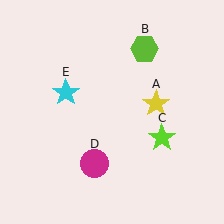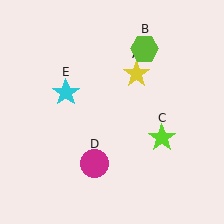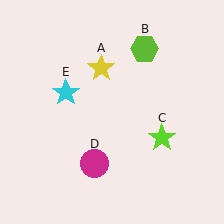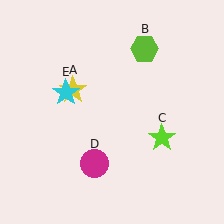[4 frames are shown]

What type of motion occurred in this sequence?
The yellow star (object A) rotated counterclockwise around the center of the scene.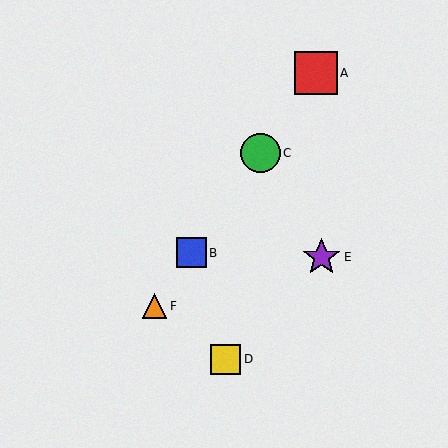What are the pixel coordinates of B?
Object B is at (192, 253).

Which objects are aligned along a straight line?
Objects A, B, C, F are aligned along a straight line.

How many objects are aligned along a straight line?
4 objects (A, B, C, F) are aligned along a straight line.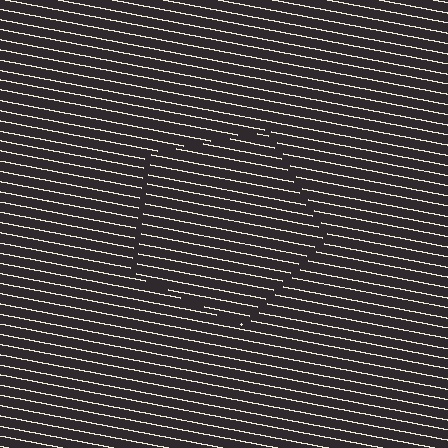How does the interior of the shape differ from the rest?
The interior of the shape contains the same grating, shifted by half a period — the contour is defined by the phase discontinuity where line-ends from the inner and outer gratings abut.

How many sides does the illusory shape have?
5 sides — the line-ends trace a pentagon.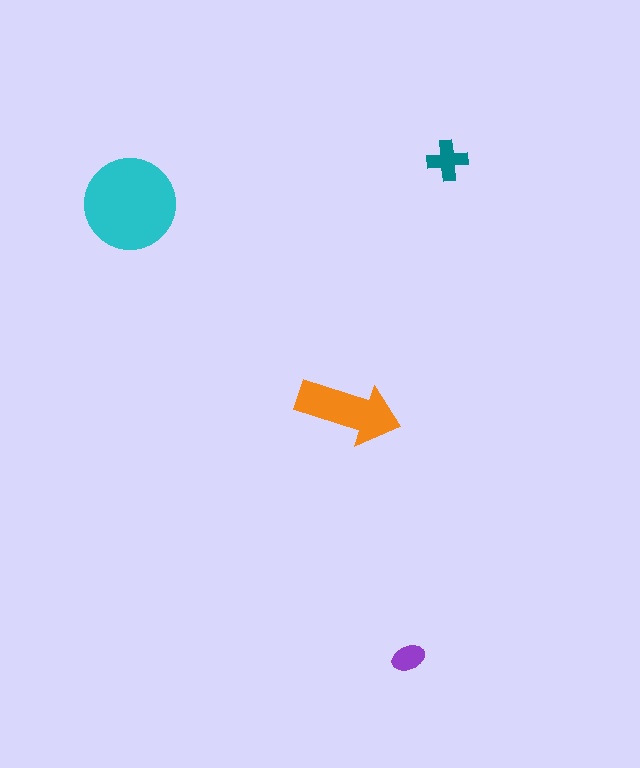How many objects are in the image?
There are 4 objects in the image.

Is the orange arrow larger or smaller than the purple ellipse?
Larger.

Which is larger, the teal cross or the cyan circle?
The cyan circle.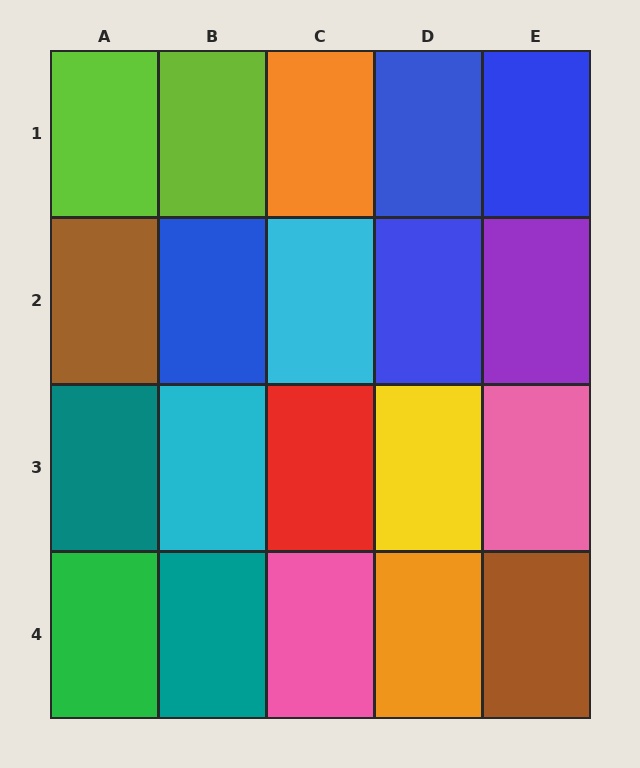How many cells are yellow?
1 cell is yellow.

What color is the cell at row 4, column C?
Pink.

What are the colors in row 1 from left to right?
Lime, lime, orange, blue, blue.